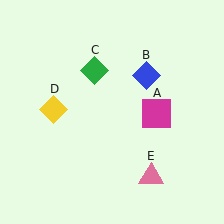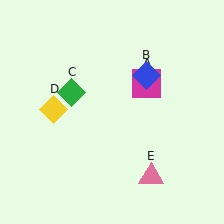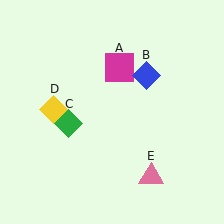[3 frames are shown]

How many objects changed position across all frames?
2 objects changed position: magenta square (object A), green diamond (object C).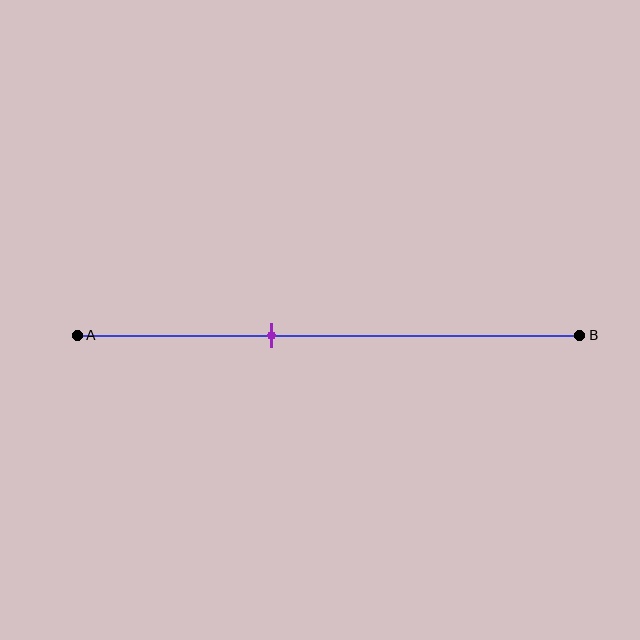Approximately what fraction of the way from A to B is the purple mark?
The purple mark is approximately 40% of the way from A to B.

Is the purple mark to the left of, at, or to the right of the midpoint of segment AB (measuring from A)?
The purple mark is to the left of the midpoint of segment AB.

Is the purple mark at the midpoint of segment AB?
No, the mark is at about 40% from A, not at the 50% midpoint.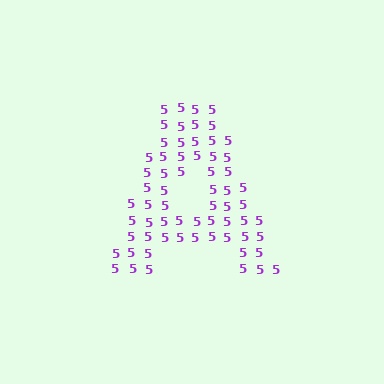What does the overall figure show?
The overall figure shows the letter A.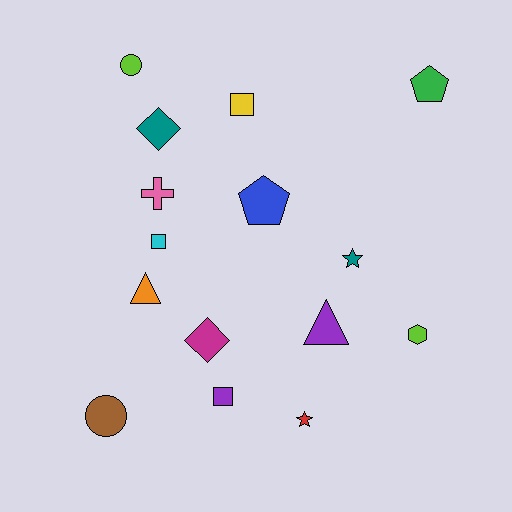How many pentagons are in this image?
There are 2 pentagons.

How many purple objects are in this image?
There are 2 purple objects.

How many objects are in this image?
There are 15 objects.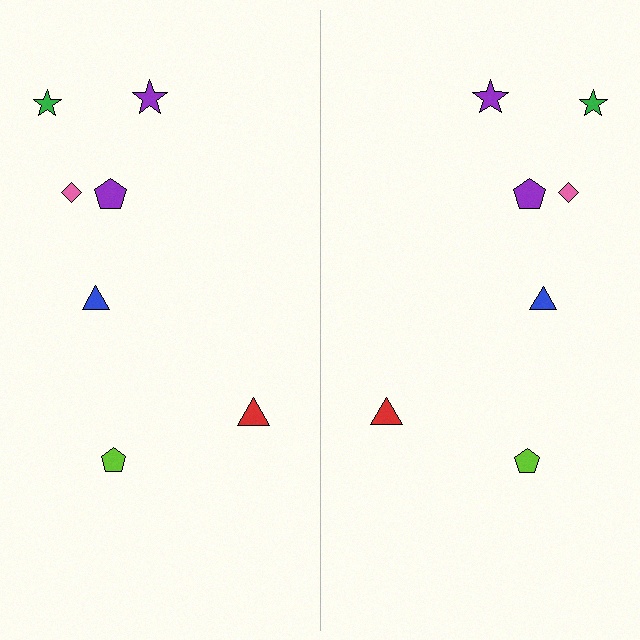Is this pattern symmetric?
Yes, this pattern has bilateral (reflection) symmetry.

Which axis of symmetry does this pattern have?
The pattern has a vertical axis of symmetry running through the center of the image.